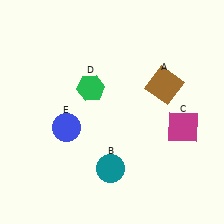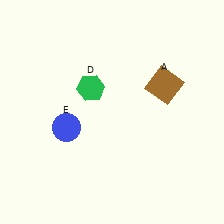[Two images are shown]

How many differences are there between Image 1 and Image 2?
There are 2 differences between the two images.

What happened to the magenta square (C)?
The magenta square (C) was removed in Image 2. It was in the bottom-right area of Image 1.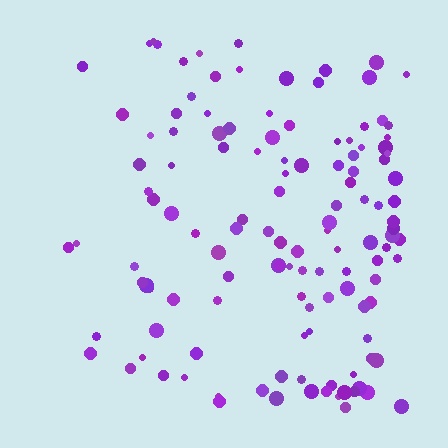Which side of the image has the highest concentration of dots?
The right.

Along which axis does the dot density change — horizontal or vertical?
Horizontal.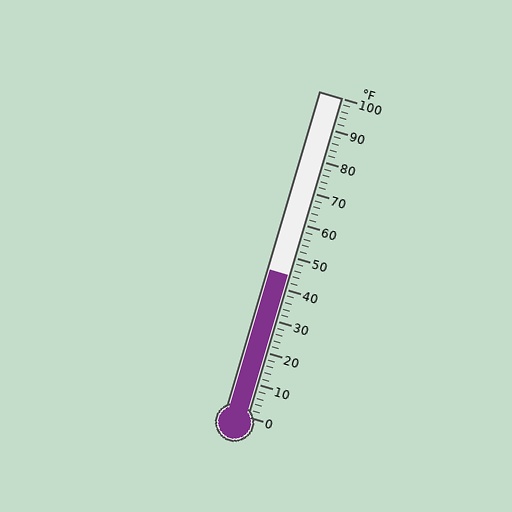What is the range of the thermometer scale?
The thermometer scale ranges from 0°F to 100°F.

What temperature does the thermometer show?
The thermometer shows approximately 44°F.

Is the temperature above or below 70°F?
The temperature is below 70°F.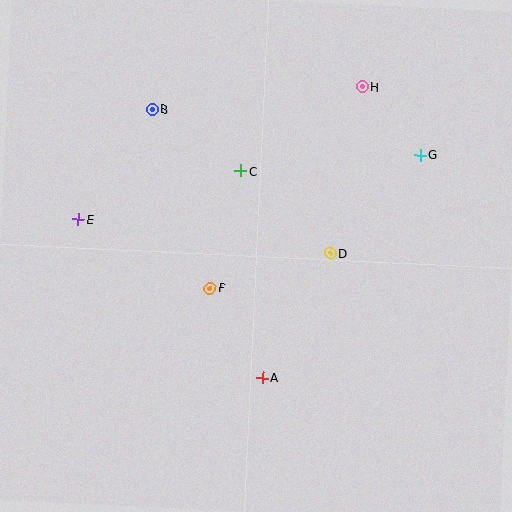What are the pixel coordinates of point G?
Point G is at (420, 155).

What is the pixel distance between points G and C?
The distance between G and C is 180 pixels.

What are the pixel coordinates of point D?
Point D is at (331, 253).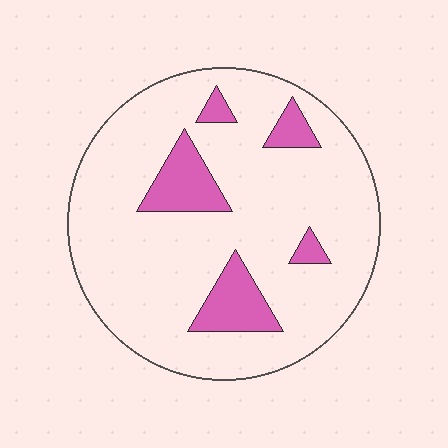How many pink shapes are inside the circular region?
5.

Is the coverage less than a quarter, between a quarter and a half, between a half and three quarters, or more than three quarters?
Less than a quarter.